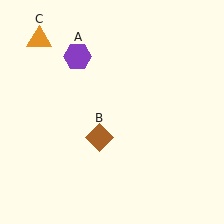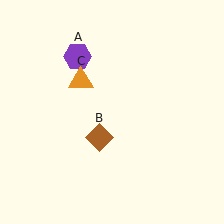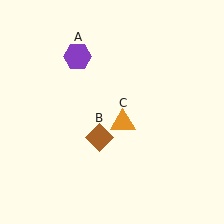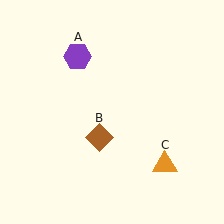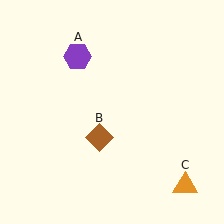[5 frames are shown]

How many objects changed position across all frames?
1 object changed position: orange triangle (object C).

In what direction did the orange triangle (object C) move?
The orange triangle (object C) moved down and to the right.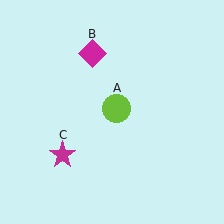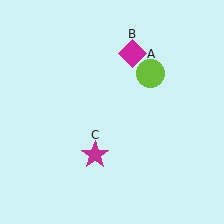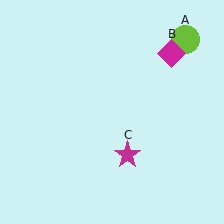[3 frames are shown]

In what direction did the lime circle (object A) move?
The lime circle (object A) moved up and to the right.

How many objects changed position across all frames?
3 objects changed position: lime circle (object A), magenta diamond (object B), magenta star (object C).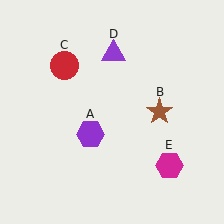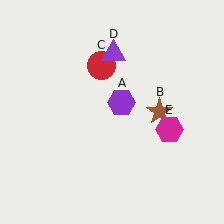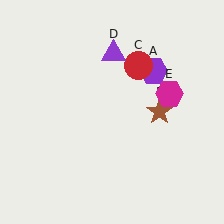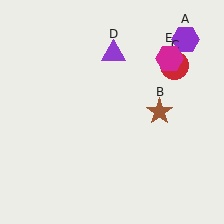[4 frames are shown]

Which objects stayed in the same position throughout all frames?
Brown star (object B) and purple triangle (object D) remained stationary.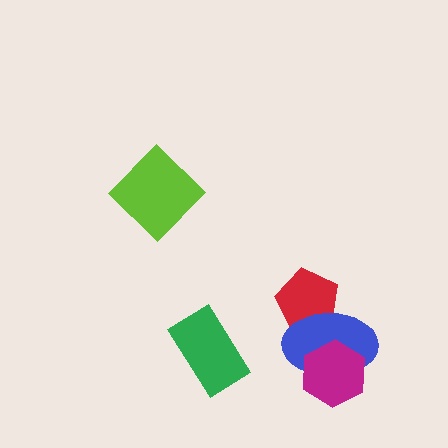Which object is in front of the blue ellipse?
The magenta hexagon is in front of the blue ellipse.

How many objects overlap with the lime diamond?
0 objects overlap with the lime diamond.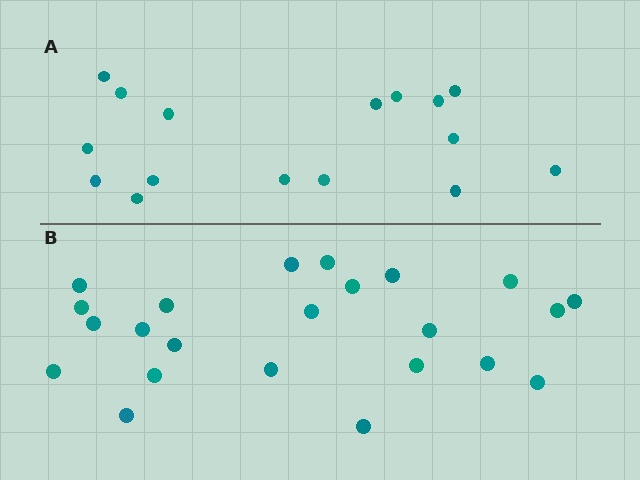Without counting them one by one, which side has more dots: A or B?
Region B (the bottom region) has more dots.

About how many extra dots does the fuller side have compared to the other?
Region B has roughly 8 or so more dots than region A.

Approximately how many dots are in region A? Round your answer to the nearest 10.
About 20 dots. (The exact count is 16, which rounds to 20.)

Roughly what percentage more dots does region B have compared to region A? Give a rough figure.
About 45% more.